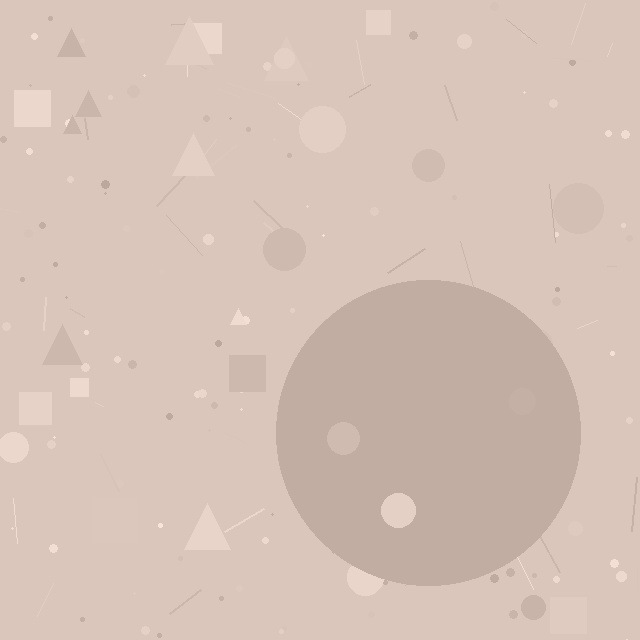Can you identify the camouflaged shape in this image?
The camouflaged shape is a circle.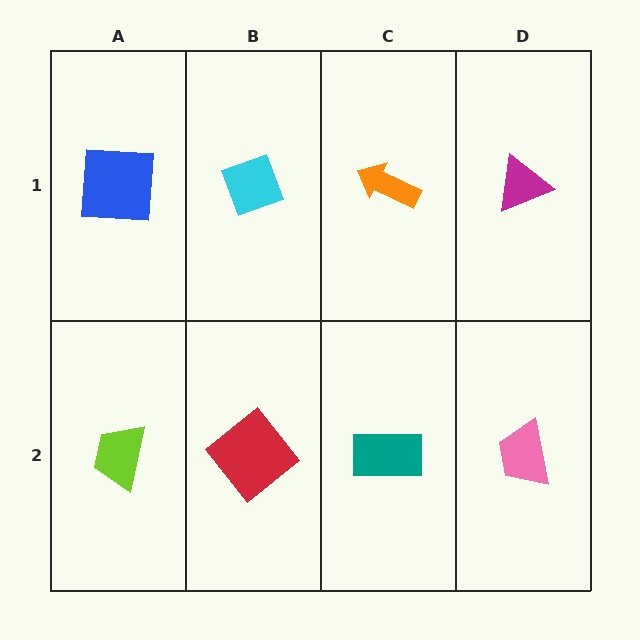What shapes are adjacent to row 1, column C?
A teal rectangle (row 2, column C), a cyan diamond (row 1, column B), a magenta triangle (row 1, column D).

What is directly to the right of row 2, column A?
A red diamond.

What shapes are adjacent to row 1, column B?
A red diamond (row 2, column B), a blue square (row 1, column A), an orange arrow (row 1, column C).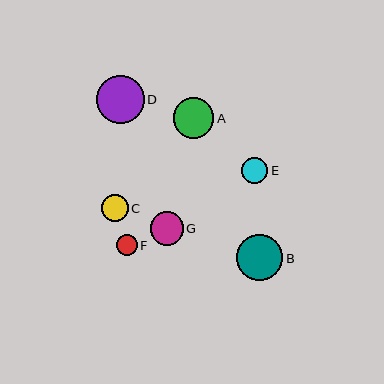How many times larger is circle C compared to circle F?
Circle C is approximately 1.3 times the size of circle F.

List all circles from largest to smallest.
From largest to smallest: D, B, A, G, C, E, F.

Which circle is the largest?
Circle D is the largest with a size of approximately 48 pixels.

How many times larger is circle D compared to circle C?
Circle D is approximately 1.8 times the size of circle C.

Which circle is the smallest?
Circle F is the smallest with a size of approximately 21 pixels.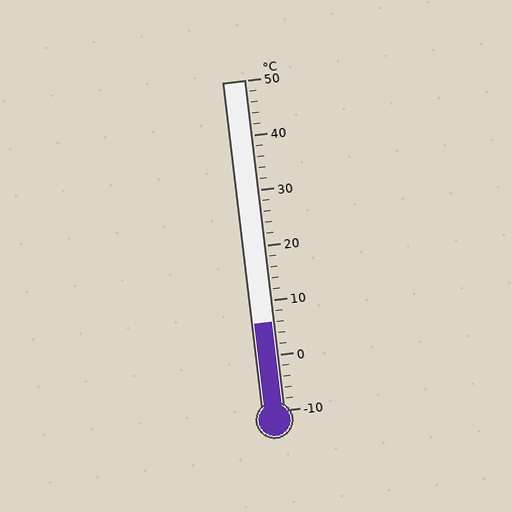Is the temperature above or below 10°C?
The temperature is below 10°C.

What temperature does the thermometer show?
The thermometer shows approximately 6°C.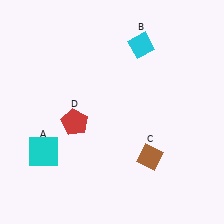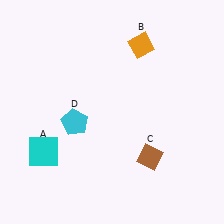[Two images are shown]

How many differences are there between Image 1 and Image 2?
There are 2 differences between the two images.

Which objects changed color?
B changed from cyan to orange. D changed from red to cyan.